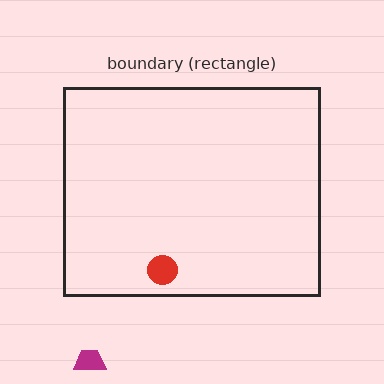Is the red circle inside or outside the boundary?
Inside.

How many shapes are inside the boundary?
1 inside, 1 outside.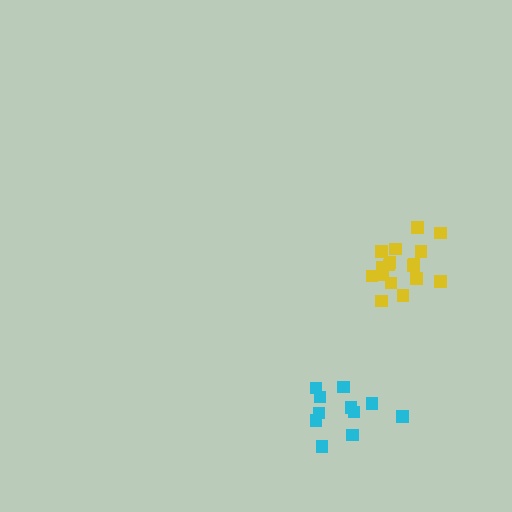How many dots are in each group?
Group 1: 17 dots, Group 2: 11 dots (28 total).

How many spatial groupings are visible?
There are 2 spatial groupings.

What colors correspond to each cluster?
The clusters are colored: yellow, cyan.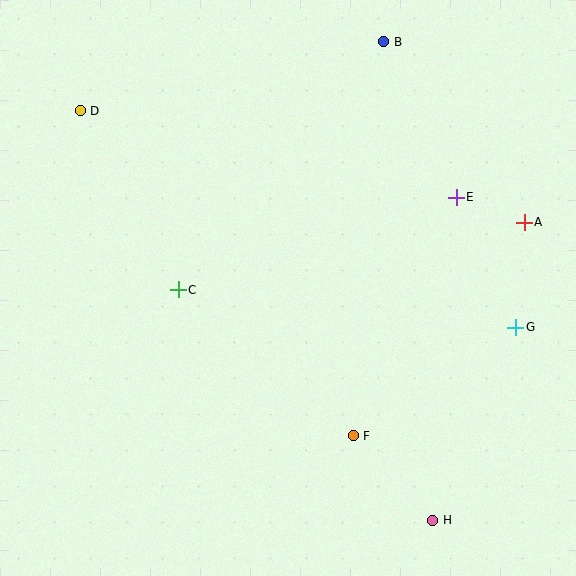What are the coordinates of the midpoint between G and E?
The midpoint between G and E is at (486, 262).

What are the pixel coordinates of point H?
Point H is at (433, 520).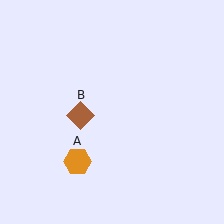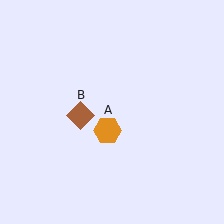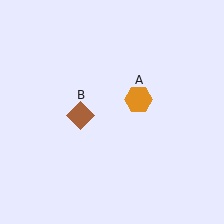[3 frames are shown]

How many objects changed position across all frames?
1 object changed position: orange hexagon (object A).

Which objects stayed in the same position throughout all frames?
Brown diamond (object B) remained stationary.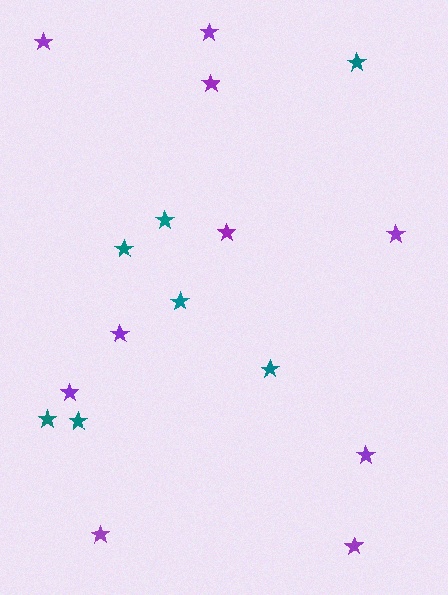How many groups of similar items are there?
There are 2 groups: one group of purple stars (10) and one group of teal stars (7).